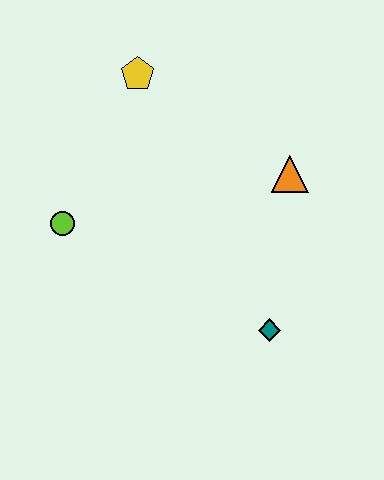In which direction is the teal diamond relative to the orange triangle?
The teal diamond is below the orange triangle.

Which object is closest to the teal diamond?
The orange triangle is closest to the teal diamond.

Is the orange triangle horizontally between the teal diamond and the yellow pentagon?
No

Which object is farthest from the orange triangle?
The lime circle is farthest from the orange triangle.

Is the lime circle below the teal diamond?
No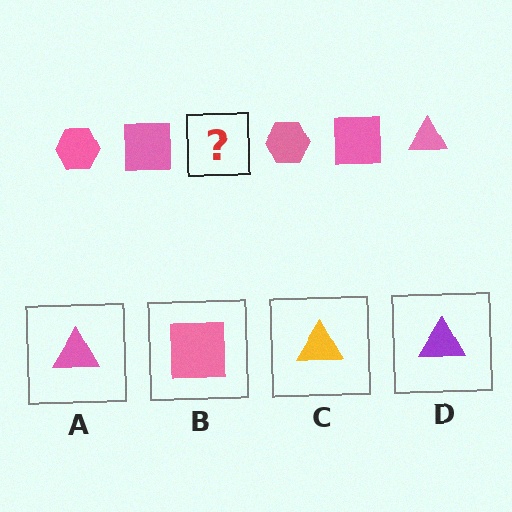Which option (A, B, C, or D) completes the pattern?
A.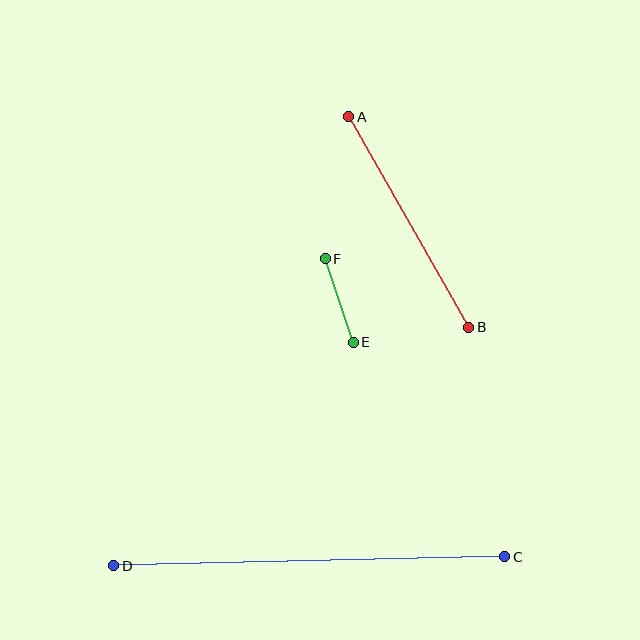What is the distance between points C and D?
The distance is approximately 391 pixels.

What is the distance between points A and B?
The distance is approximately 242 pixels.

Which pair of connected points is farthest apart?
Points C and D are farthest apart.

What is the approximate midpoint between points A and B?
The midpoint is at approximately (409, 222) pixels.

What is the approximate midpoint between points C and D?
The midpoint is at approximately (309, 561) pixels.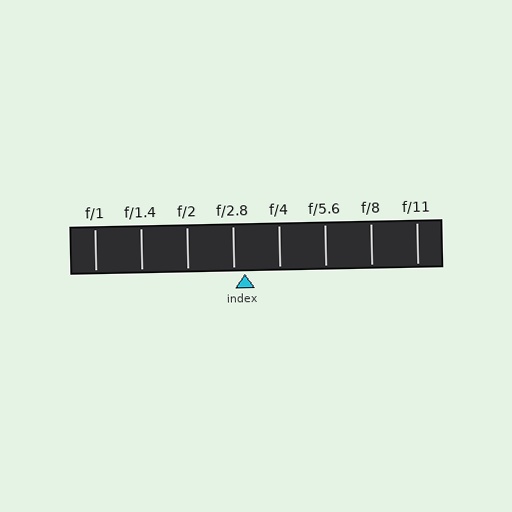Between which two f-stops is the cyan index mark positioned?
The index mark is between f/2.8 and f/4.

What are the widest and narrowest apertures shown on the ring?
The widest aperture shown is f/1 and the narrowest is f/11.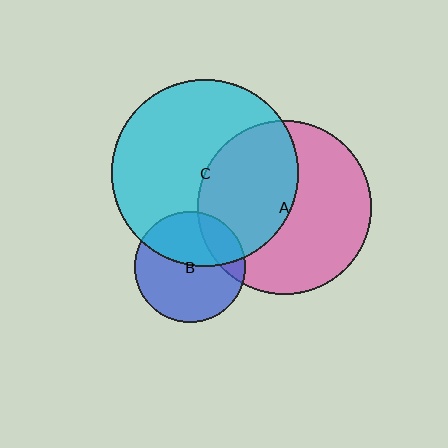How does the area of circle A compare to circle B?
Approximately 2.5 times.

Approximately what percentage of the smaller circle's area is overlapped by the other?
Approximately 45%.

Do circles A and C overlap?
Yes.